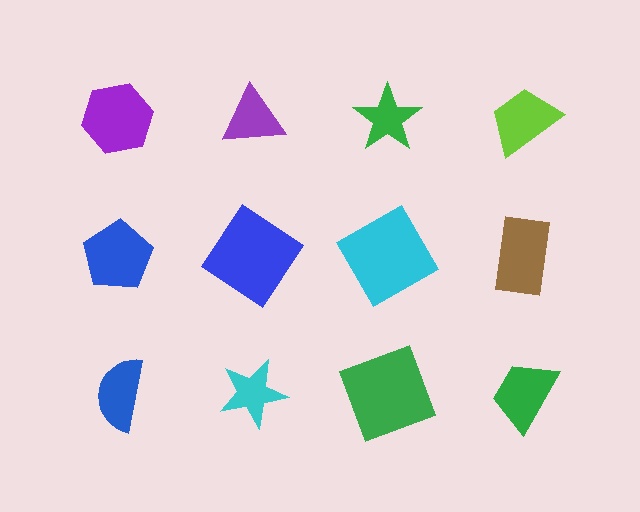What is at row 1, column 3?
A green star.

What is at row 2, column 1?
A blue pentagon.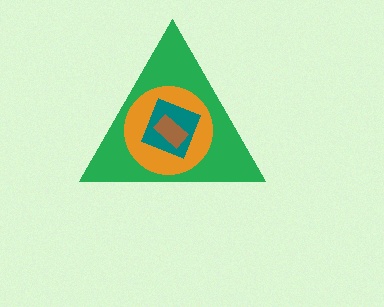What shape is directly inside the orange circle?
The teal square.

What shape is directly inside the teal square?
The brown rectangle.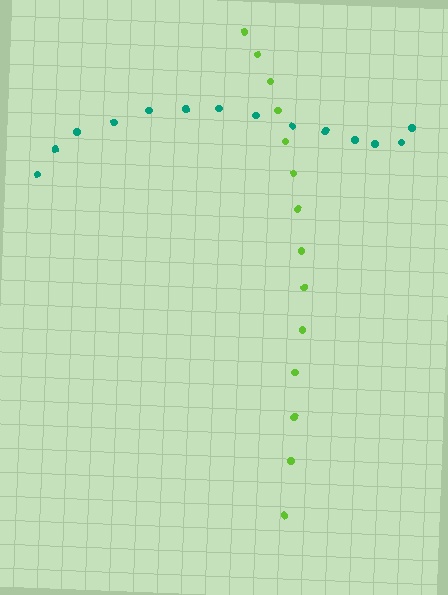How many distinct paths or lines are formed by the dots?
There are 2 distinct paths.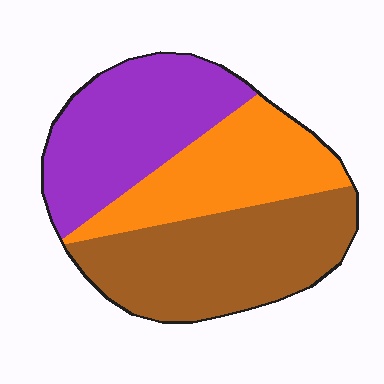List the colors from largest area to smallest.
From largest to smallest: brown, purple, orange.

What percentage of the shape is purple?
Purple takes up between a quarter and a half of the shape.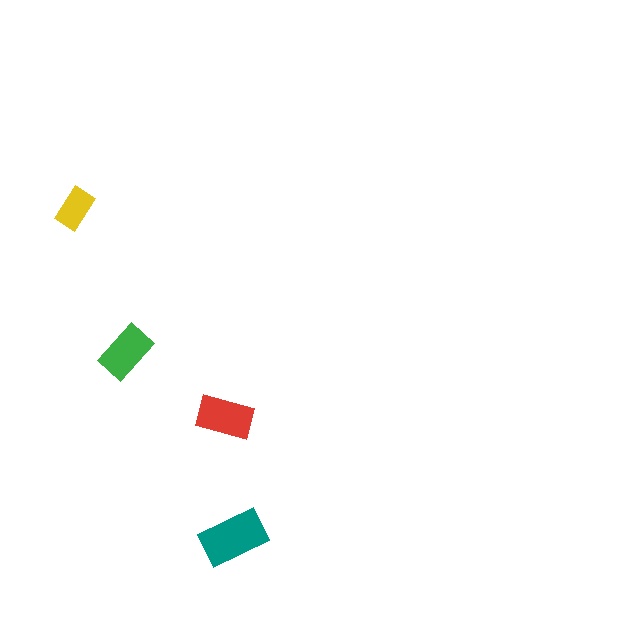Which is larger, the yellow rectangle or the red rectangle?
The red one.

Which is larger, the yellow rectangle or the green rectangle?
The green one.